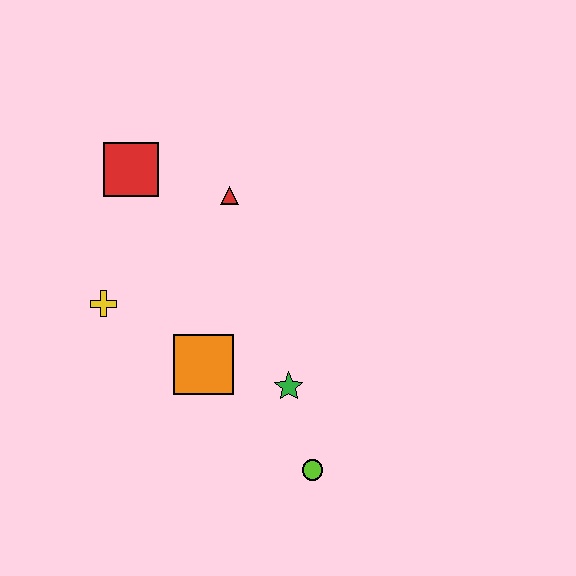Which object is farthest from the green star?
The red square is farthest from the green star.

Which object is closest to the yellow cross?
The orange square is closest to the yellow cross.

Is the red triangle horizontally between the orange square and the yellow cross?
No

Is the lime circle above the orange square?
No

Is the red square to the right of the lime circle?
No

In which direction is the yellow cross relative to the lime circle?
The yellow cross is to the left of the lime circle.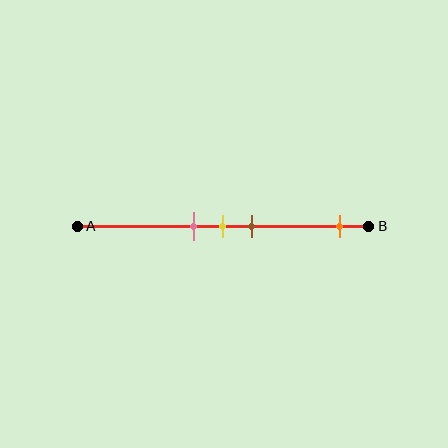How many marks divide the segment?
There are 4 marks dividing the segment.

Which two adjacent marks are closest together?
The pink and yellow marks are the closest adjacent pair.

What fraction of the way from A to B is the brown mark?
The brown mark is approximately 60% (0.6) of the way from A to B.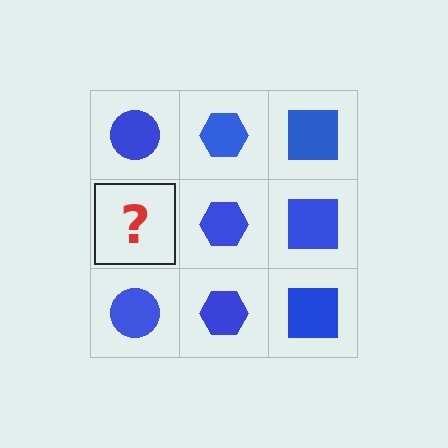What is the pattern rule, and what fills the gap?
The rule is that each column has a consistent shape. The gap should be filled with a blue circle.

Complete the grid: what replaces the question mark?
The question mark should be replaced with a blue circle.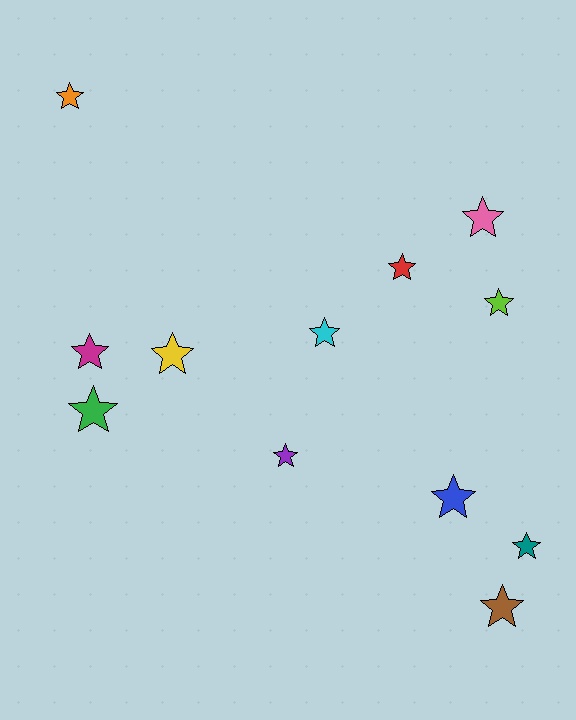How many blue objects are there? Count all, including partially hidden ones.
There is 1 blue object.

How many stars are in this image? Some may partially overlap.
There are 12 stars.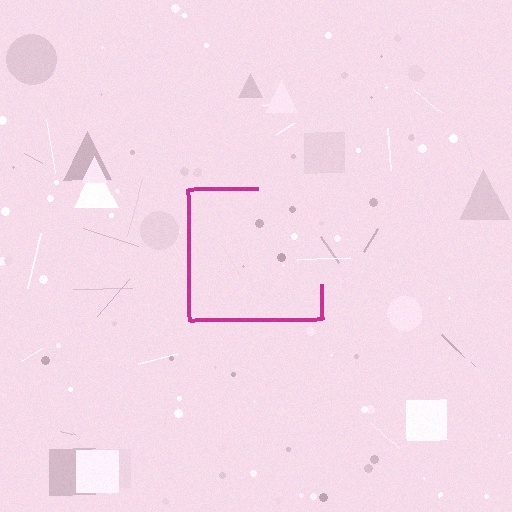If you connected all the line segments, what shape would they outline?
They would outline a square.